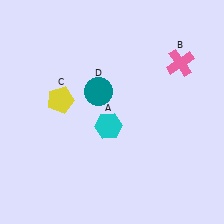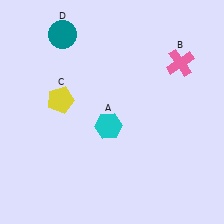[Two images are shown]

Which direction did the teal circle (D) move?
The teal circle (D) moved up.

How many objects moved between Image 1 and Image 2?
1 object moved between the two images.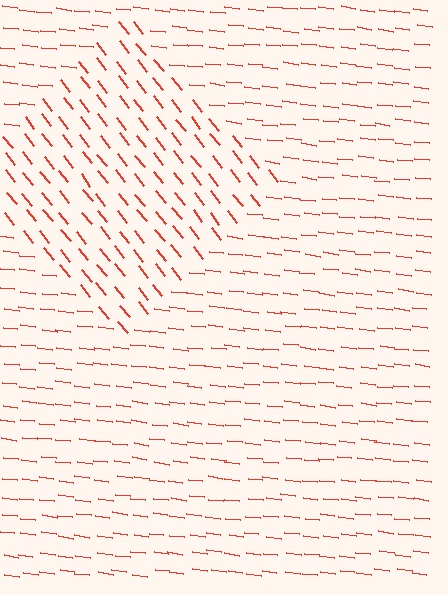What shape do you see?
I see a diamond.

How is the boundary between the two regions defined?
The boundary is defined purely by a change in line orientation (approximately 45 degrees difference). All lines are the same color and thickness.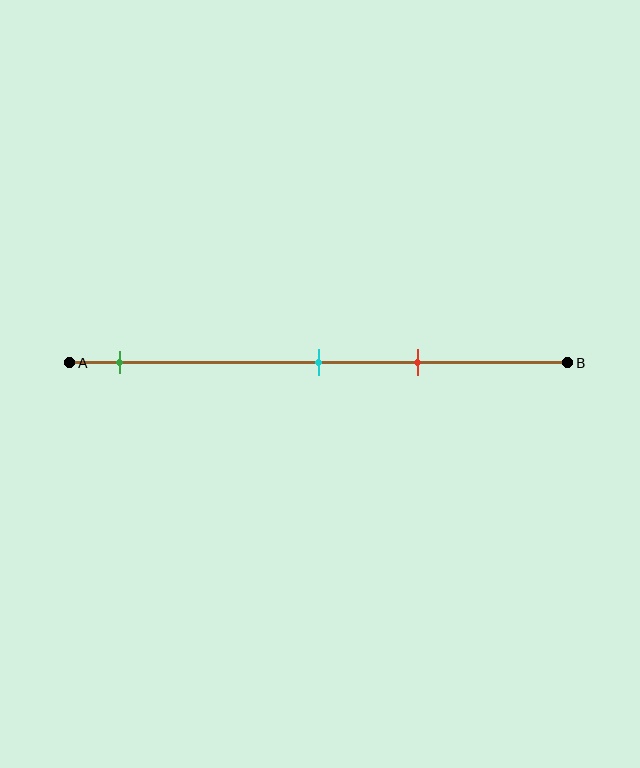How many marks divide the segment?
There are 3 marks dividing the segment.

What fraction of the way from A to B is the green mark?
The green mark is approximately 10% (0.1) of the way from A to B.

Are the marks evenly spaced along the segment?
No, the marks are not evenly spaced.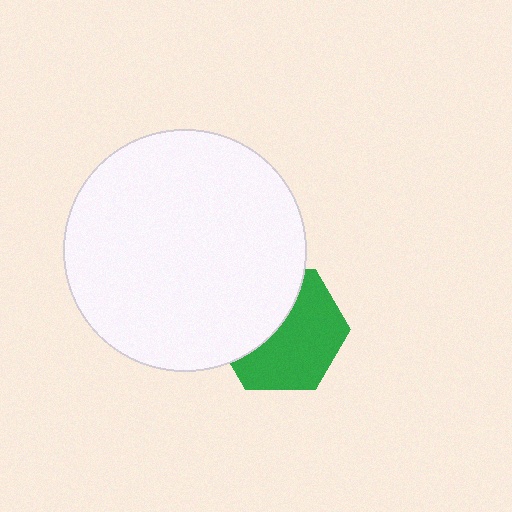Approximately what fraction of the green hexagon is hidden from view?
Roughly 42% of the green hexagon is hidden behind the white circle.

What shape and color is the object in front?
The object in front is a white circle.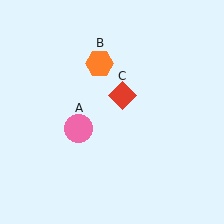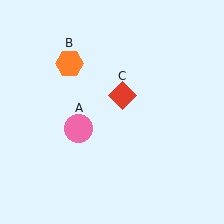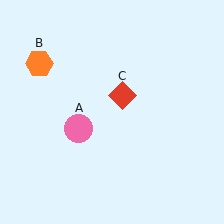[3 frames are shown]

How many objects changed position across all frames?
1 object changed position: orange hexagon (object B).